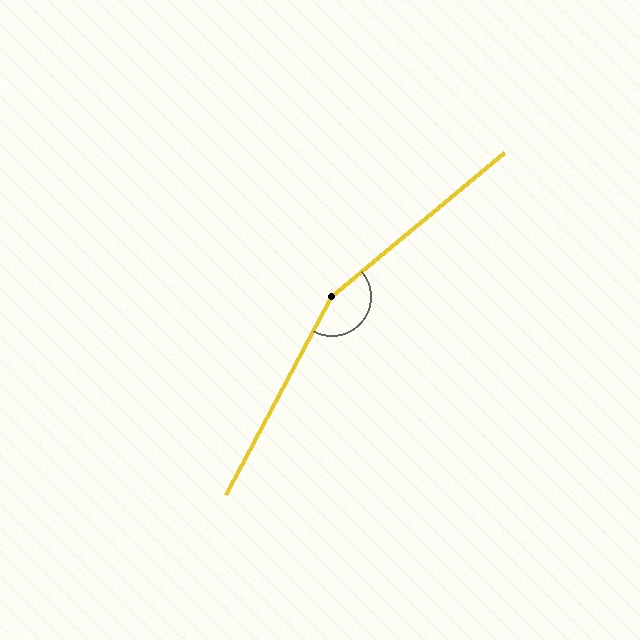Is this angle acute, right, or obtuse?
It is obtuse.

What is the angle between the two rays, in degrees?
Approximately 158 degrees.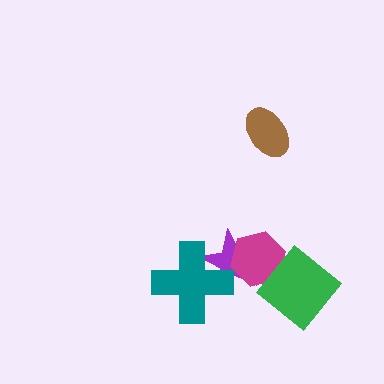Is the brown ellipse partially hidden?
No, no other shape covers it.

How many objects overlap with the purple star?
2 objects overlap with the purple star.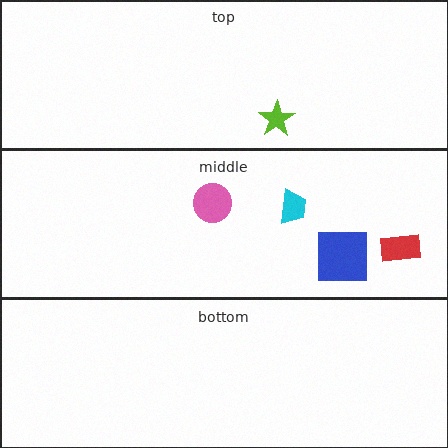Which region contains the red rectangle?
The middle region.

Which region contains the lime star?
The top region.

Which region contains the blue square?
The middle region.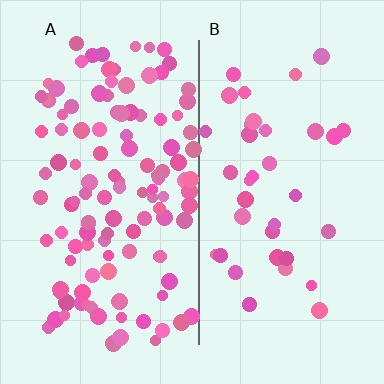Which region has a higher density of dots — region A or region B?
A (the left).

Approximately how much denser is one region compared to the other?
Approximately 3.2× — region A over region B.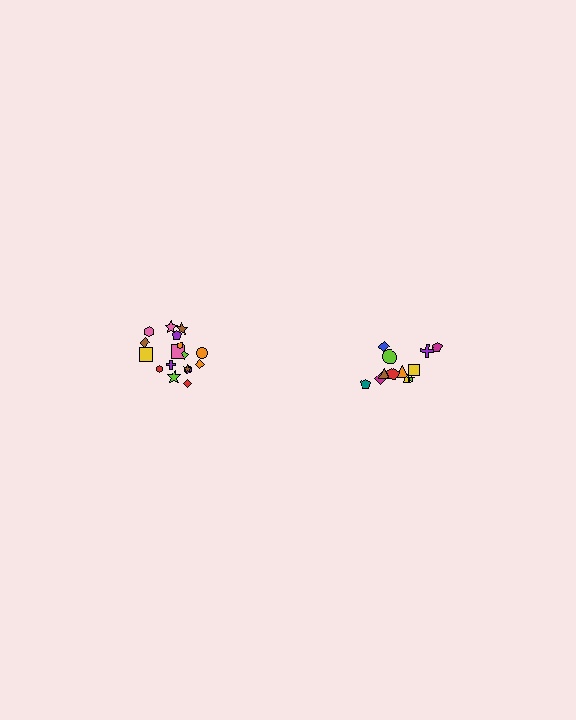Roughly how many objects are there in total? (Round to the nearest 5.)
Roughly 30 objects in total.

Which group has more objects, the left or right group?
The left group.